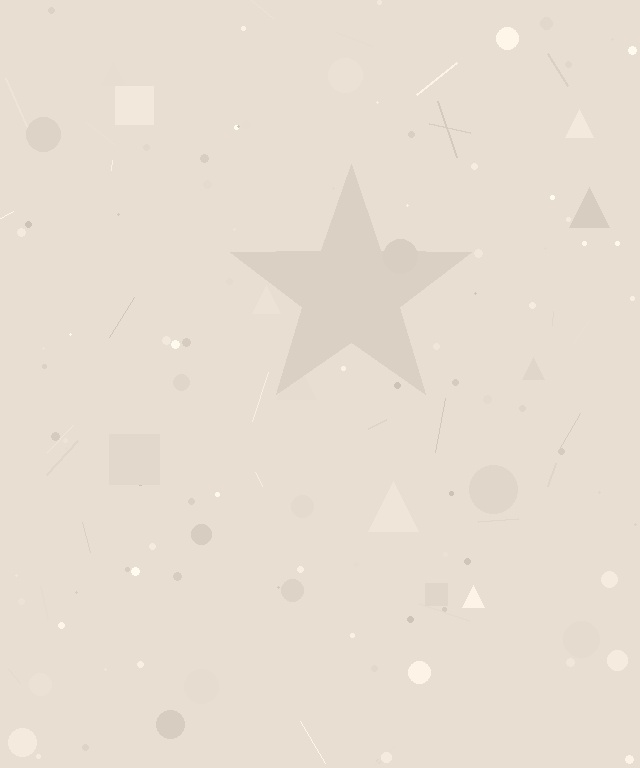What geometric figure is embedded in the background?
A star is embedded in the background.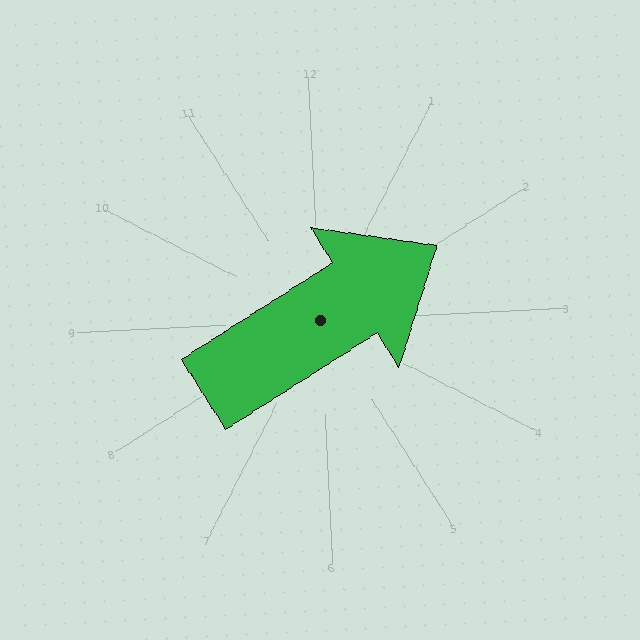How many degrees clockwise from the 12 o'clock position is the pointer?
Approximately 60 degrees.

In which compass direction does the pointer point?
Northeast.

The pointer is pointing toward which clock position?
Roughly 2 o'clock.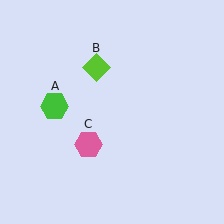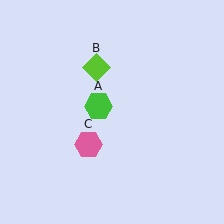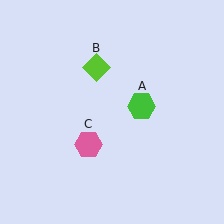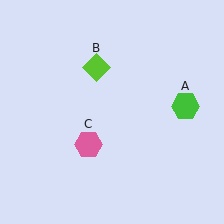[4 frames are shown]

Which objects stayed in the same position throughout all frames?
Lime diamond (object B) and pink hexagon (object C) remained stationary.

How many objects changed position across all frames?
1 object changed position: green hexagon (object A).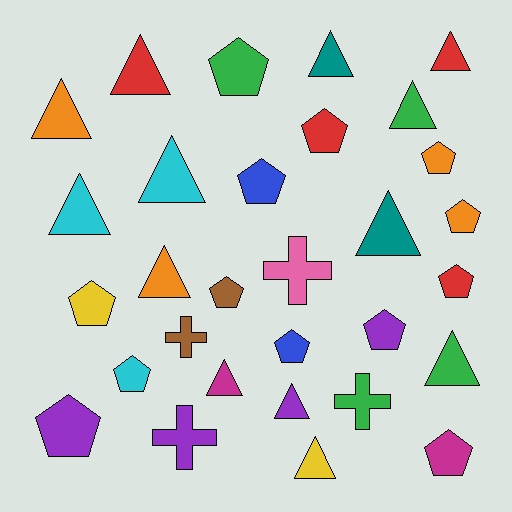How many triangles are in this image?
There are 13 triangles.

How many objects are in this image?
There are 30 objects.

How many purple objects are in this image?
There are 4 purple objects.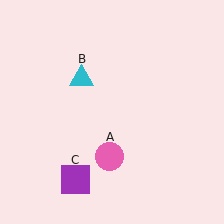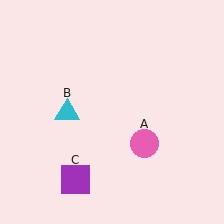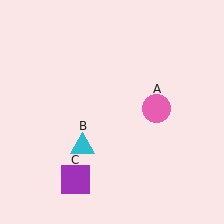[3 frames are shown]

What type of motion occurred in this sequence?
The pink circle (object A), cyan triangle (object B) rotated counterclockwise around the center of the scene.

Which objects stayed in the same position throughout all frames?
Purple square (object C) remained stationary.